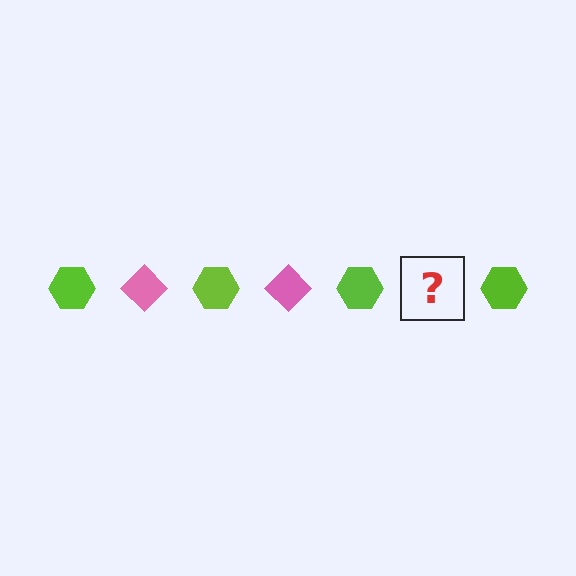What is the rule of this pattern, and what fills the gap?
The rule is that the pattern alternates between lime hexagon and pink diamond. The gap should be filled with a pink diamond.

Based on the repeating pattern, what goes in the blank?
The blank should be a pink diamond.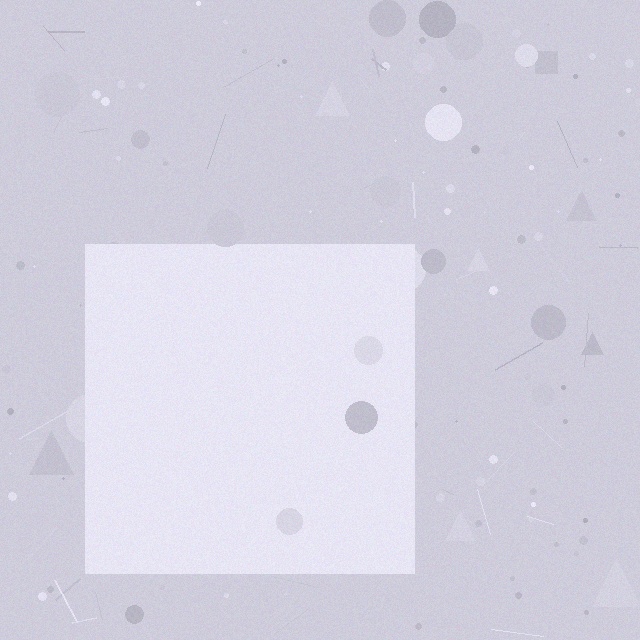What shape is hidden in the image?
A square is hidden in the image.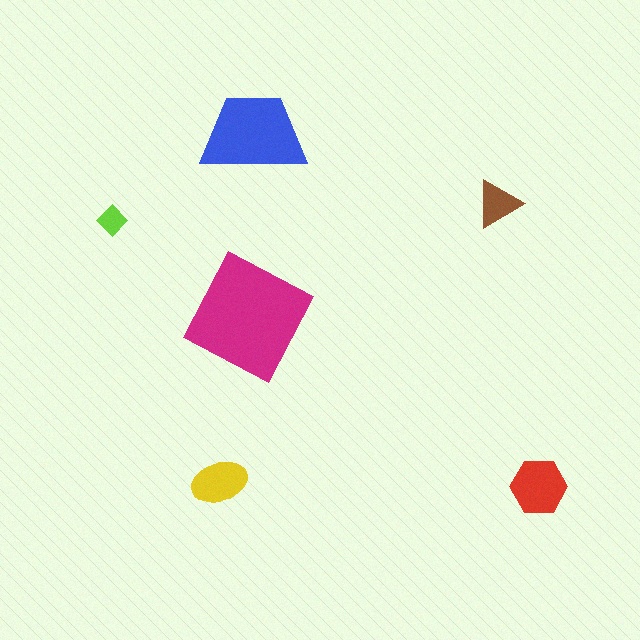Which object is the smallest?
The lime diamond.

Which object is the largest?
The magenta square.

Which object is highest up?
The blue trapezoid is topmost.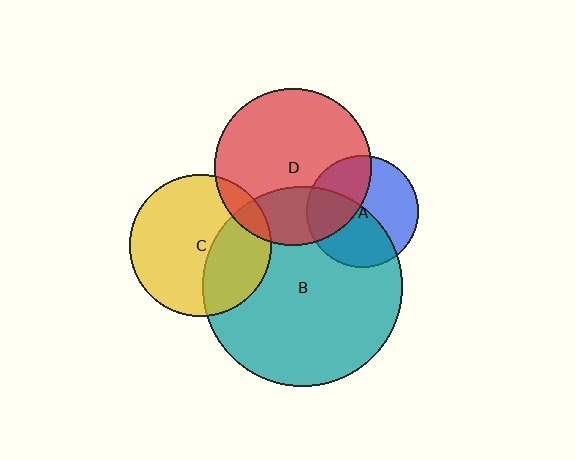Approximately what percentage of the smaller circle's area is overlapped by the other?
Approximately 40%.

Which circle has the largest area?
Circle B (teal).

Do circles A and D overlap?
Yes.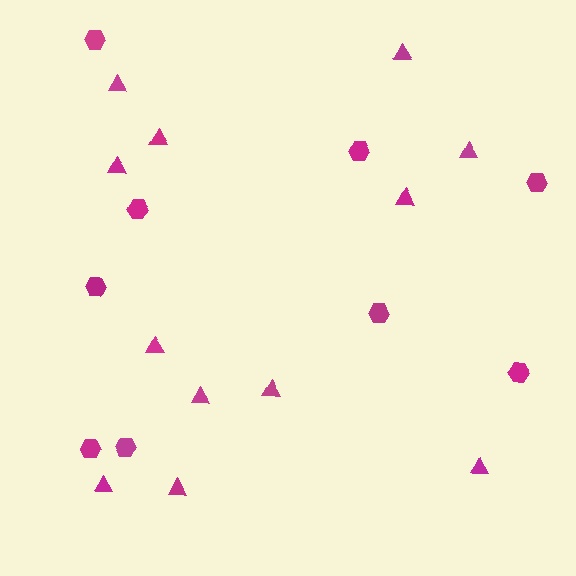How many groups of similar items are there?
There are 2 groups: one group of hexagons (9) and one group of triangles (12).